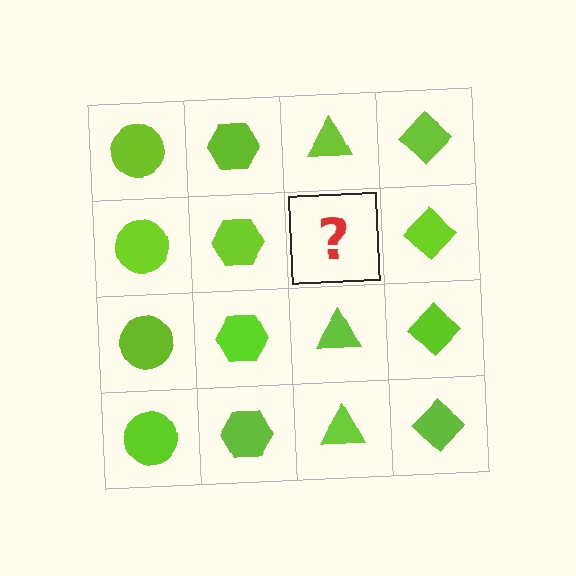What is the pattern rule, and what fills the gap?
The rule is that each column has a consistent shape. The gap should be filled with a lime triangle.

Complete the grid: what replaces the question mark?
The question mark should be replaced with a lime triangle.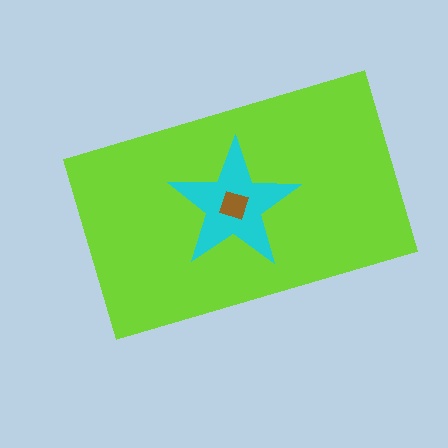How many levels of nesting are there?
3.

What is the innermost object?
The brown square.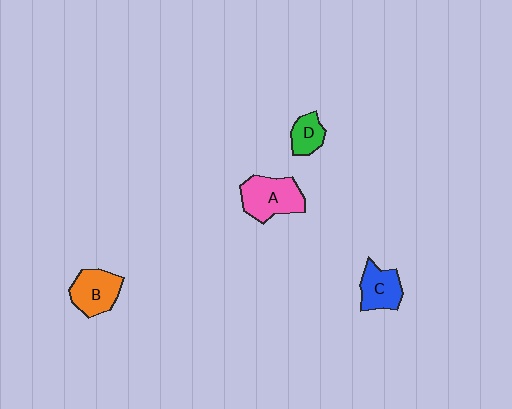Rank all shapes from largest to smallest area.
From largest to smallest: A (pink), B (orange), C (blue), D (green).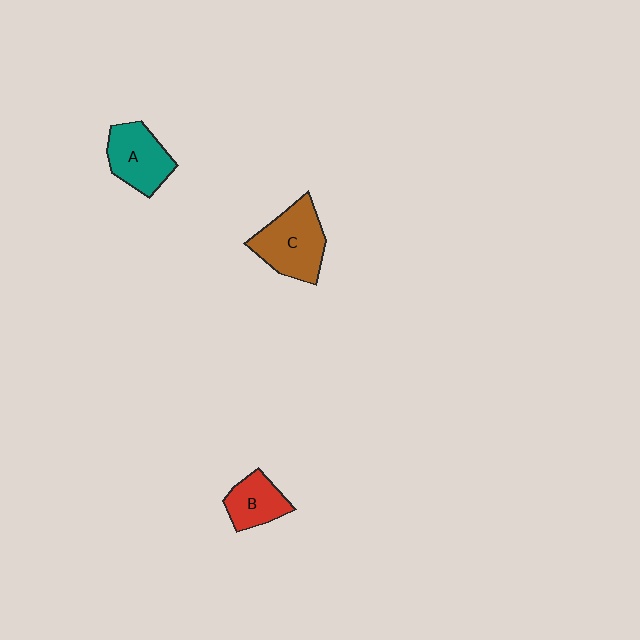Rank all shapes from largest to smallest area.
From largest to smallest: C (brown), A (teal), B (red).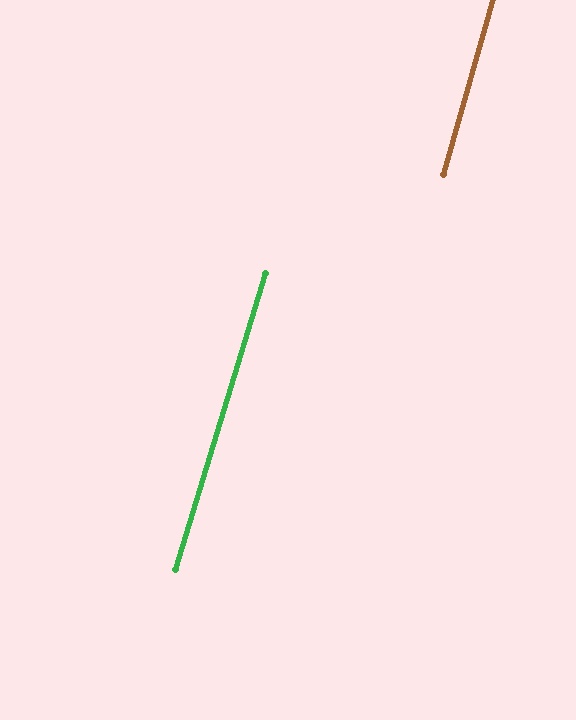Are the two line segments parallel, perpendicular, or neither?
Parallel — their directions differ by only 1.4°.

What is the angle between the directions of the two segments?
Approximately 1 degree.